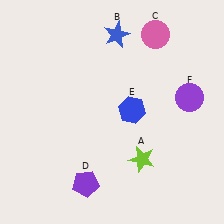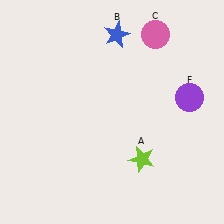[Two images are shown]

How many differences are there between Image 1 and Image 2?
There are 2 differences between the two images.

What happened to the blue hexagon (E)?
The blue hexagon (E) was removed in Image 2. It was in the top-right area of Image 1.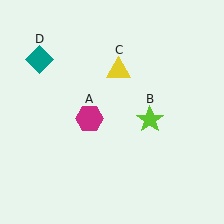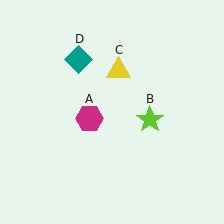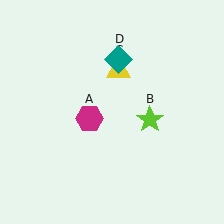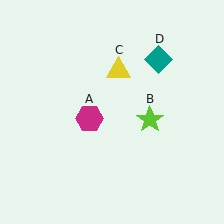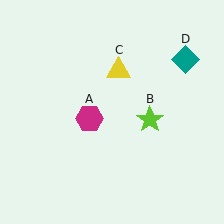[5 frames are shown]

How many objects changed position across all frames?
1 object changed position: teal diamond (object D).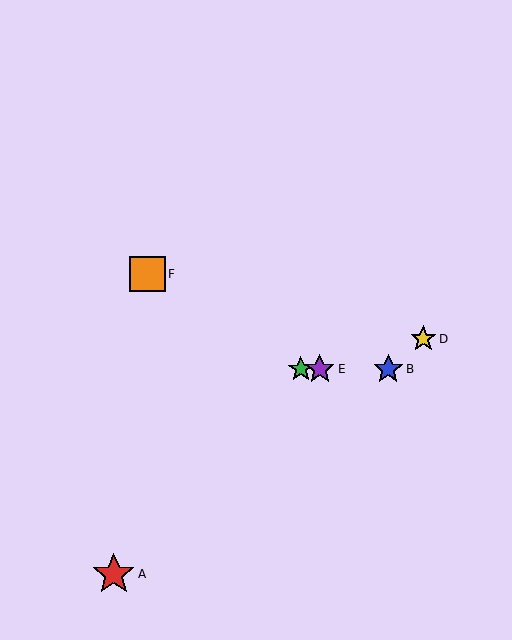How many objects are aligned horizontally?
3 objects (B, C, E) are aligned horizontally.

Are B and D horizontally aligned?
No, B is at y≈369 and D is at y≈339.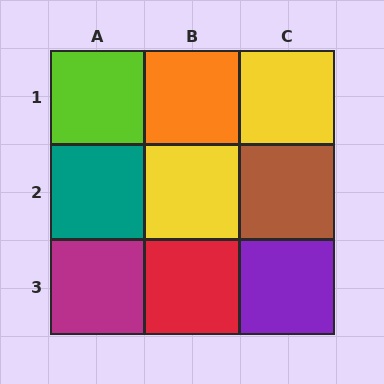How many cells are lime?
1 cell is lime.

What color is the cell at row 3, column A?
Magenta.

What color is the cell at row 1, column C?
Yellow.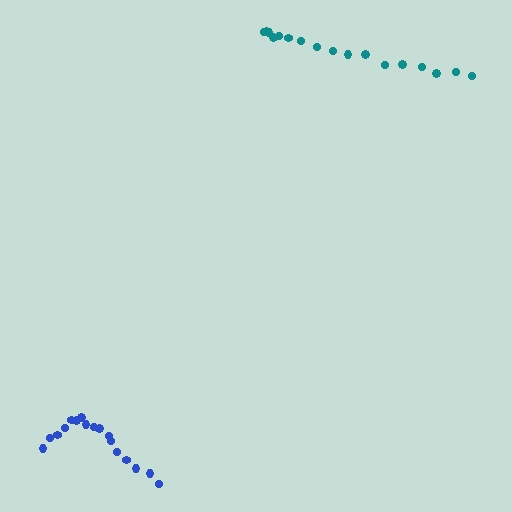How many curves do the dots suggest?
There are 2 distinct paths.